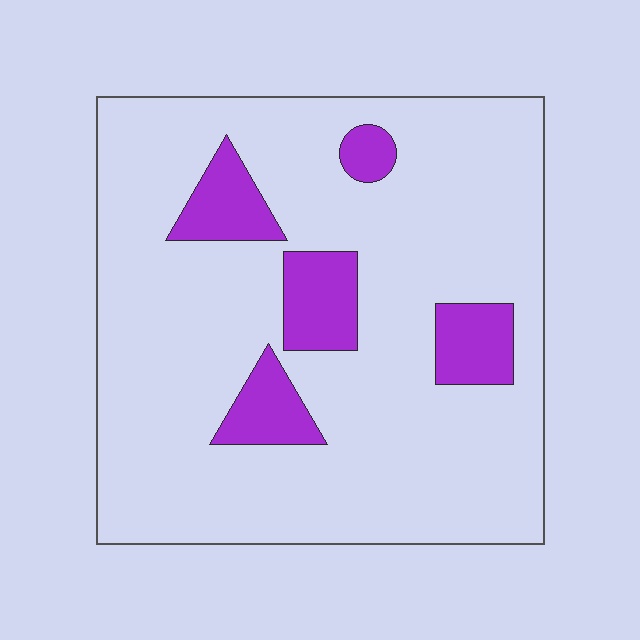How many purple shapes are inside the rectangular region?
5.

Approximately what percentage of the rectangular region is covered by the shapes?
Approximately 15%.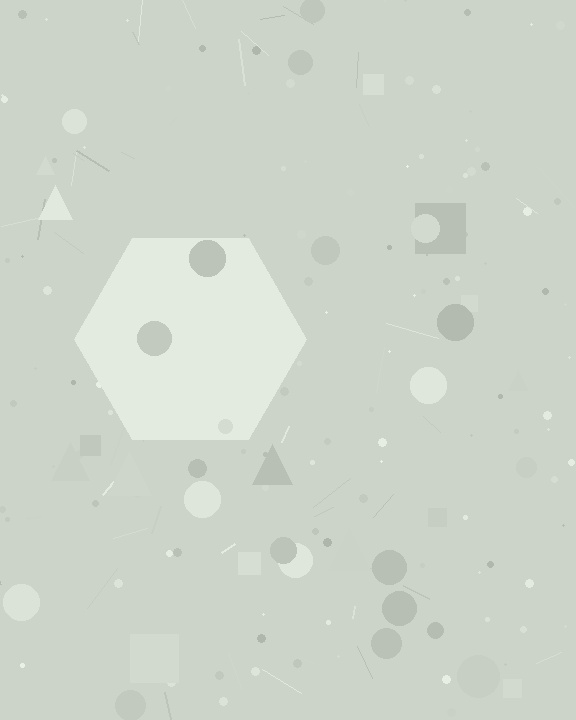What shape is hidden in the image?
A hexagon is hidden in the image.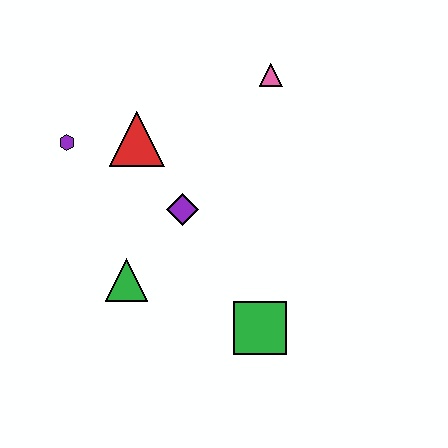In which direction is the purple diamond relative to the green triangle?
The purple diamond is above the green triangle.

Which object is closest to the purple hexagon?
The red triangle is closest to the purple hexagon.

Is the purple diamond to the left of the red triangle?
No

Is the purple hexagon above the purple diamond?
Yes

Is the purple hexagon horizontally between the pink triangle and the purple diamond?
No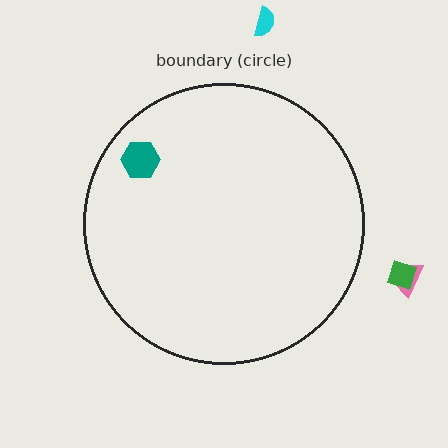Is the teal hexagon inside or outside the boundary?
Inside.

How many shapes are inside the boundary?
1 inside, 3 outside.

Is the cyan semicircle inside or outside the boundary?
Outside.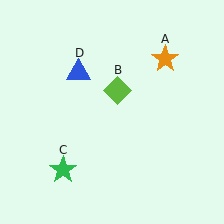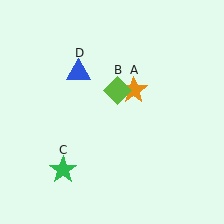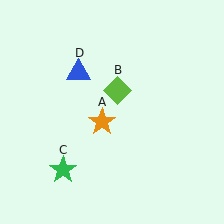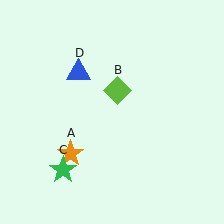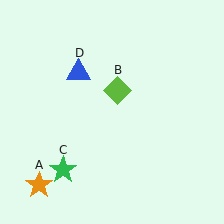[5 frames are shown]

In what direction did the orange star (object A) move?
The orange star (object A) moved down and to the left.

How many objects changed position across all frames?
1 object changed position: orange star (object A).